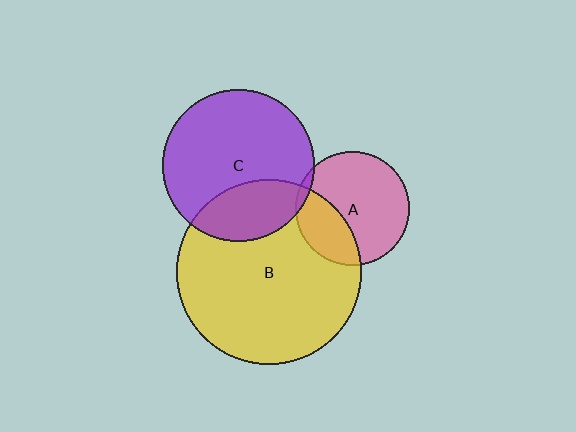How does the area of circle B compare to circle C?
Approximately 1.5 times.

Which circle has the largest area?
Circle B (yellow).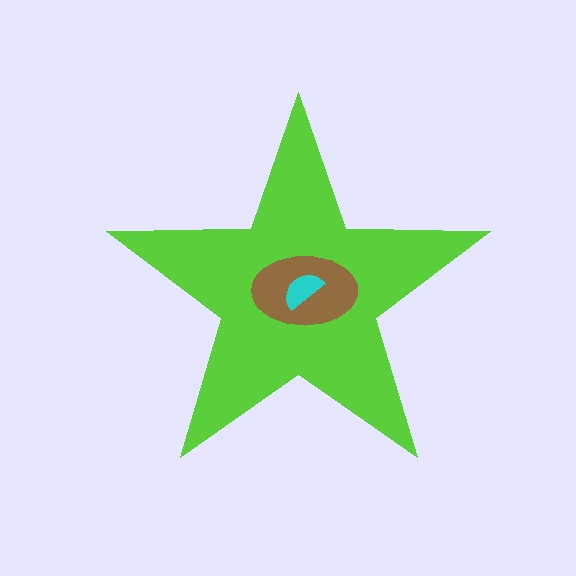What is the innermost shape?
The cyan semicircle.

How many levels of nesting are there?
3.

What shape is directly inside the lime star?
The brown ellipse.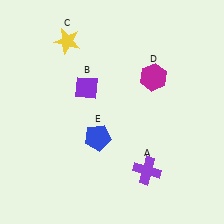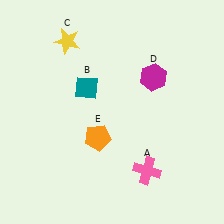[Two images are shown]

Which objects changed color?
A changed from purple to pink. B changed from purple to teal. E changed from blue to orange.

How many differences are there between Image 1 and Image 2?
There are 3 differences between the two images.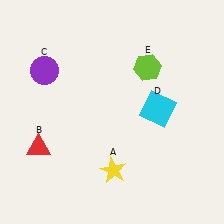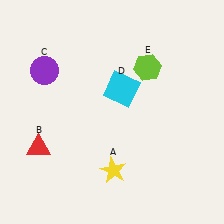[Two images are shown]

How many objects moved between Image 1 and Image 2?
1 object moved between the two images.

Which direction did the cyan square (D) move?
The cyan square (D) moved left.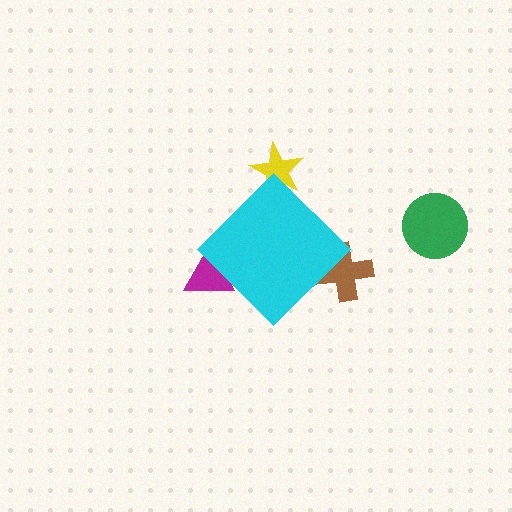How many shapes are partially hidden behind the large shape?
3 shapes are partially hidden.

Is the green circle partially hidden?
No, the green circle is fully visible.